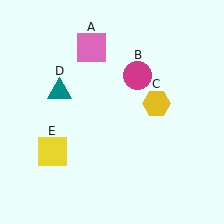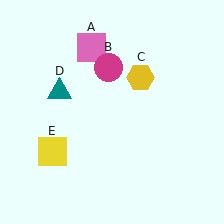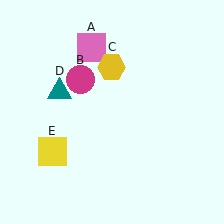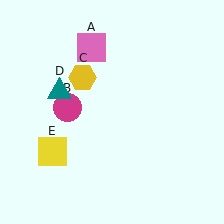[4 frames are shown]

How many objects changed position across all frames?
2 objects changed position: magenta circle (object B), yellow hexagon (object C).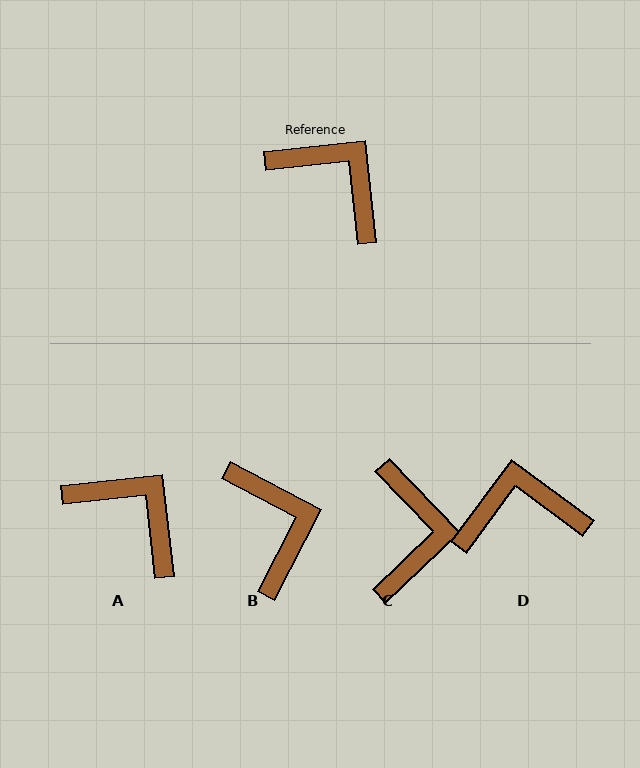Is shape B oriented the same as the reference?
No, it is off by about 34 degrees.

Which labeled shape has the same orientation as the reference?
A.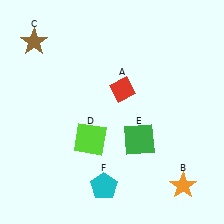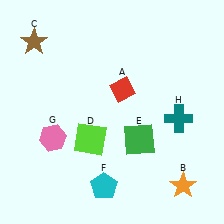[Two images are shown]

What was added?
A pink hexagon (G), a teal cross (H) were added in Image 2.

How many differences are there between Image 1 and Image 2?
There are 2 differences between the two images.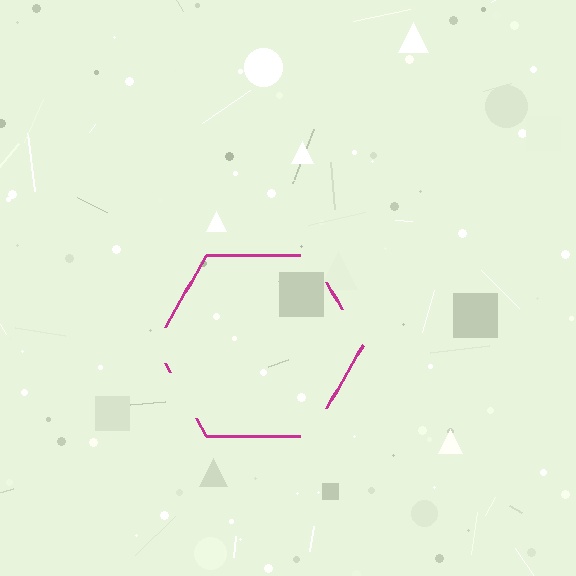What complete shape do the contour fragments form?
The contour fragments form a hexagon.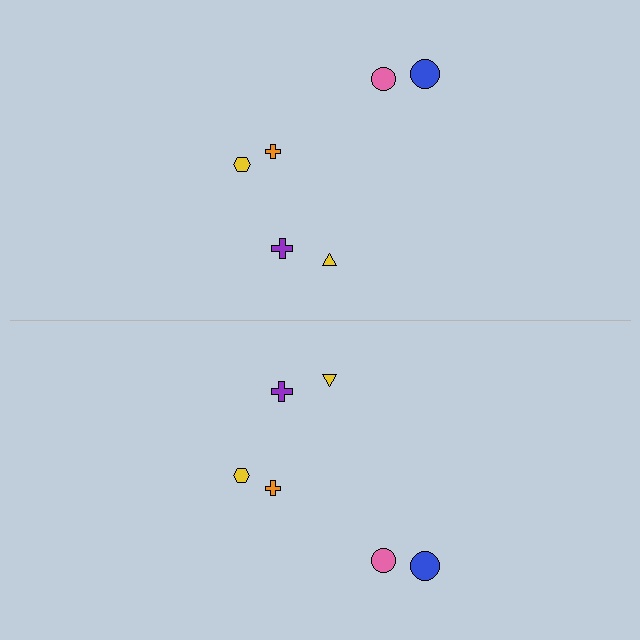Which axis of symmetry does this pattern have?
The pattern has a horizontal axis of symmetry running through the center of the image.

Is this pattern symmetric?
Yes, this pattern has bilateral (reflection) symmetry.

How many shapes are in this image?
There are 12 shapes in this image.